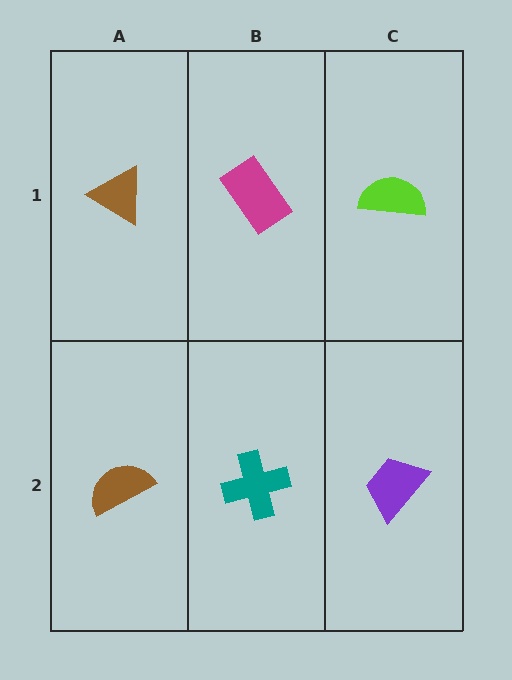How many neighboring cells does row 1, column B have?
3.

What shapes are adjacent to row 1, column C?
A purple trapezoid (row 2, column C), a magenta rectangle (row 1, column B).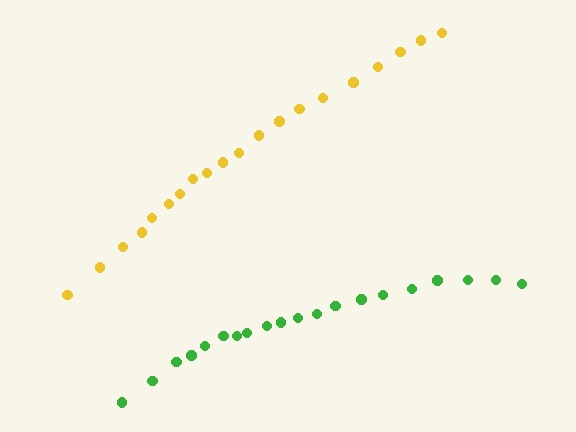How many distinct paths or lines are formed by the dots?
There are 2 distinct paths.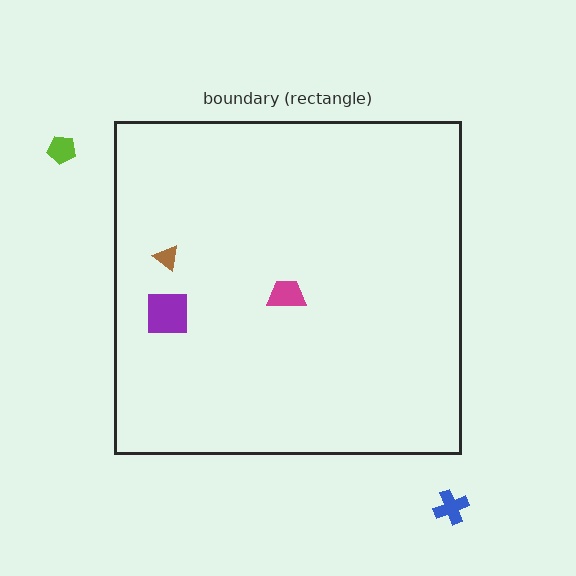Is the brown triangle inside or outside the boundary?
Inside.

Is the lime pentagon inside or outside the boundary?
Outside.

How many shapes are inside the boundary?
3 inside, 2 outside.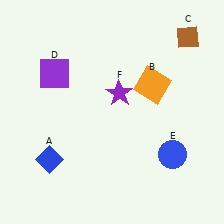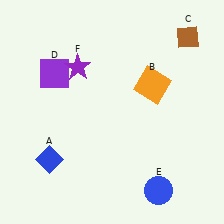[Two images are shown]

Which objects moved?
The objects that moved are: the blue circle (E), the purple star (F).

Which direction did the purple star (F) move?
The purple star (F) moved left.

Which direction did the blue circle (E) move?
The blue circle (E) moved down.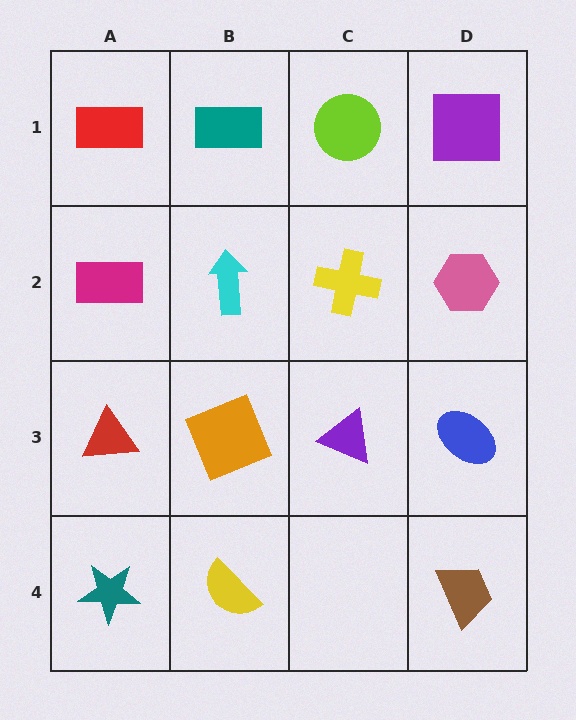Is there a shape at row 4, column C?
No, that cell is empty.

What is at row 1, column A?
A red rectangle.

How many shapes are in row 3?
4 shapes.